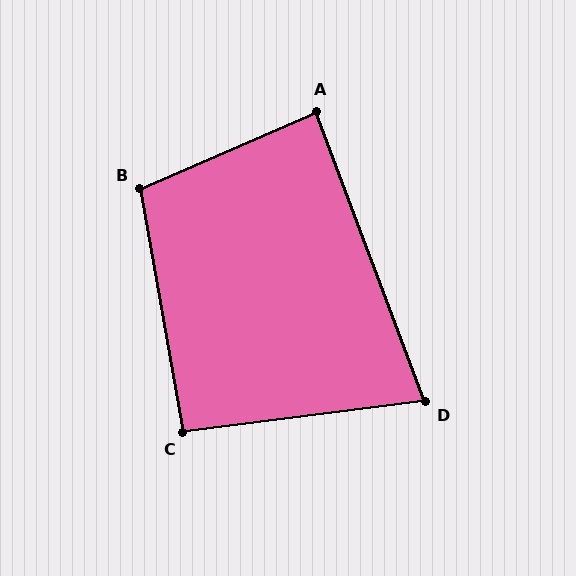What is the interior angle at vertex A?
Approximately 87 degrees (approximately right).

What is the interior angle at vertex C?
Approximately 93 degrees (approximately right).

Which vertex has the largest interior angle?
B, at approximately 103 degrees.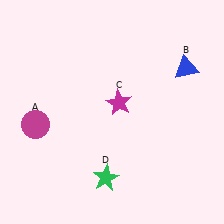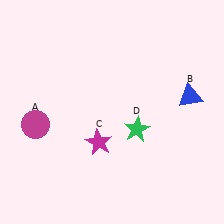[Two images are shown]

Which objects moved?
The objects that moved are: the blue triangle (B), the magenta star (C), the green star (D).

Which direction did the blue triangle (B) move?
The blue triangle (B) moved down.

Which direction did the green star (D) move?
The green star (D) moved up.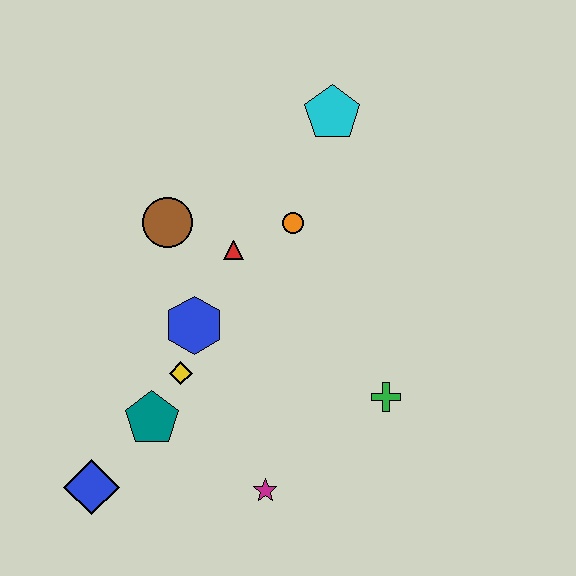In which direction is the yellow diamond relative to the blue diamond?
The yellow diamond is above the blue diamond.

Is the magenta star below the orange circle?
Yes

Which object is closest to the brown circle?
The red triangle is closest to the brown circle.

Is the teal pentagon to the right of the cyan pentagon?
No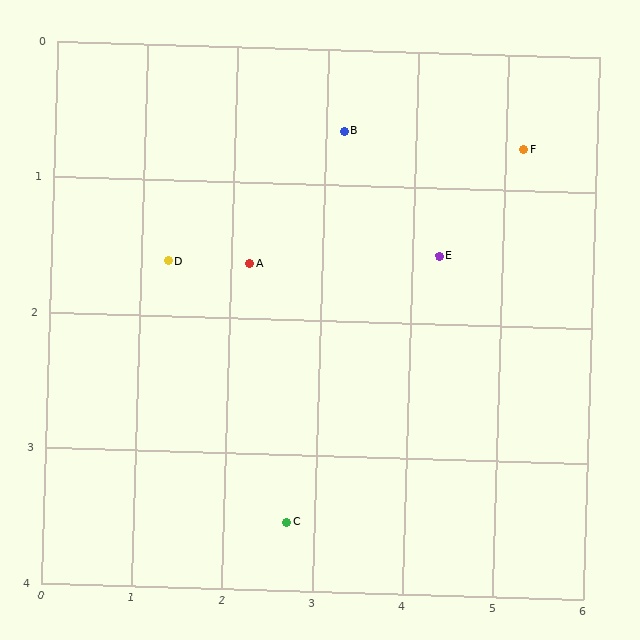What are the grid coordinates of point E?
Point E is at approximately (4.3, 1.5).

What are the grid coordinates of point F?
Point F is at approximately (5.2, 0.7).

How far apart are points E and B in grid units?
Points E and B are about 1.4 grid units apart.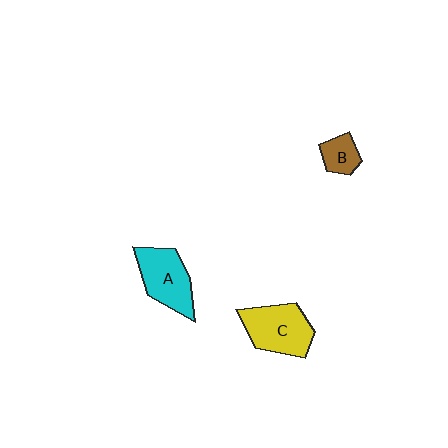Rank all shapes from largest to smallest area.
From largest to smallest: C (yellow), A (cyan), B (brown).